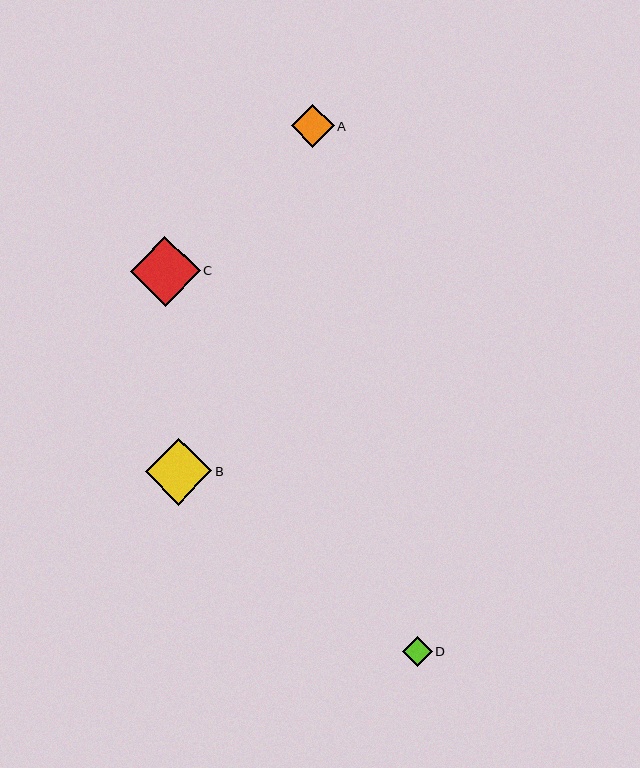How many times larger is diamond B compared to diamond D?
Diamond B is approximately 2.2 times the size of diamond D.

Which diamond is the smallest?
Diamond D is the smallest with a size of approximately 30 pixels.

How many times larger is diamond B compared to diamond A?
Diamond B is approximately 1.5 times the size of diamond A.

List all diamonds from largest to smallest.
From largest to smallest: C, B, A, D.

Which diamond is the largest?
Diamond C is the largest with a size of approximately 70 pixels.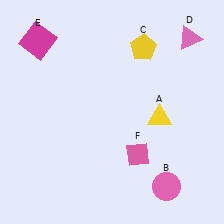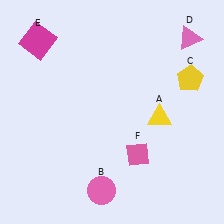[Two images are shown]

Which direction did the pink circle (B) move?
The pink circle (B) moved left.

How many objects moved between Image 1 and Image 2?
2 objects moved between the two images.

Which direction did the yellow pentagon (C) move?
The yellow pentagon (C) moved right.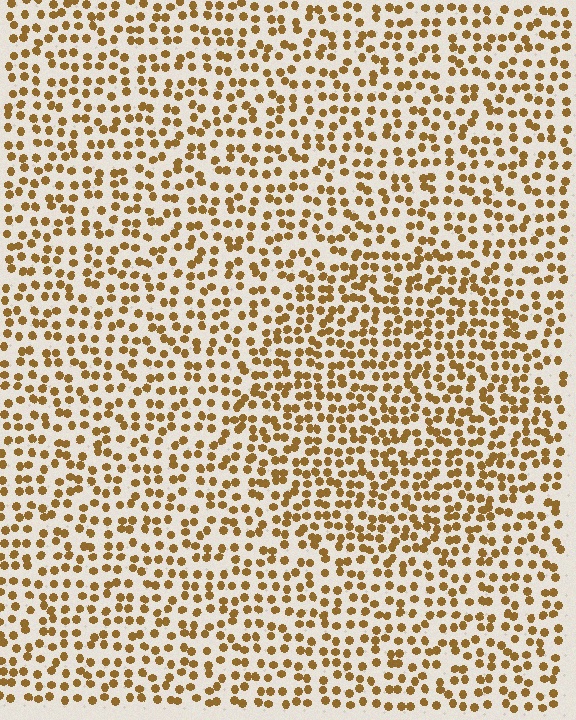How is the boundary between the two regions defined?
The boundary is defined by a change in element density (approximately 1.4x ratio). All elements are the same color, size, and shape.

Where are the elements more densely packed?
The elements are more densely packed inside the circle boundary.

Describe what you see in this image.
The image contains small brown elements arranged at two different densities. A circle-shaped region is visible where the elements are more densely packed than the surrounding area.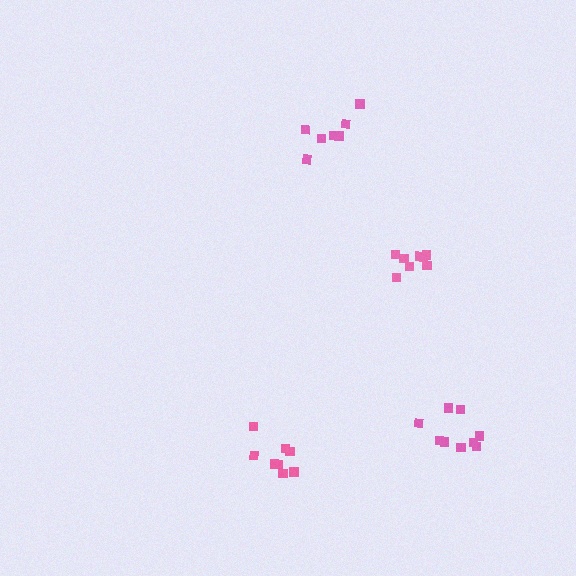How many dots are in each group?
Group 1: 8 dots, Group 2: 8 dots, Group 3: 10 dots, Group 4: 7 dots (33 total).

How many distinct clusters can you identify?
There are 4 distinct clusters.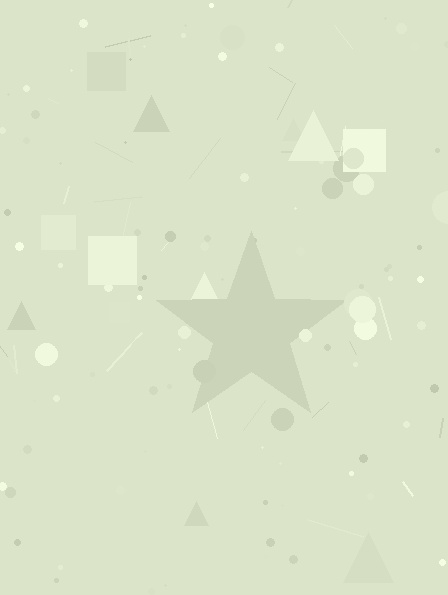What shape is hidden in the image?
A star is hidden in the image.